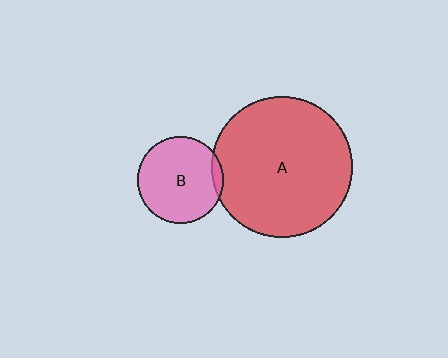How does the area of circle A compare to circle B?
Approximately 2.7 times.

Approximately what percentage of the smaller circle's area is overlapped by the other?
Approximately 5%.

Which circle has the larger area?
Circle A (red).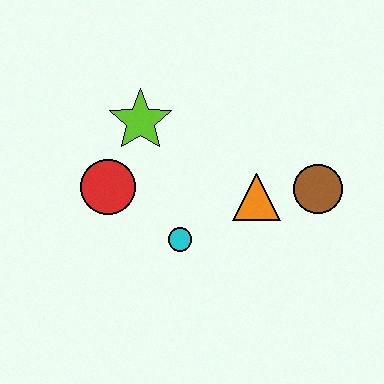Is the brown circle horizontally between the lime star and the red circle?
No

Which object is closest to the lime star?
The red circle is closest to the lime star.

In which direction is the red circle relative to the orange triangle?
The red circle is to the left of the orange triangle.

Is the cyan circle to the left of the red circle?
No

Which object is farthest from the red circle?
The brown circle is farthest from the red circle.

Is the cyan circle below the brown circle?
Yes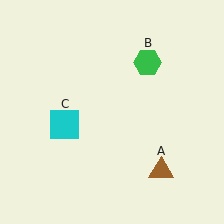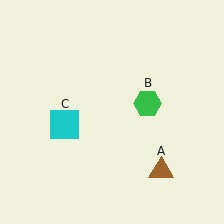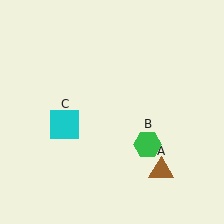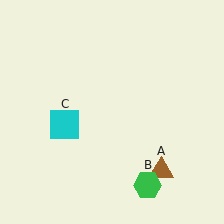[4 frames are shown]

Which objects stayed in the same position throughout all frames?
Brown triangle (object A) and cyan square (object C) remained stationary.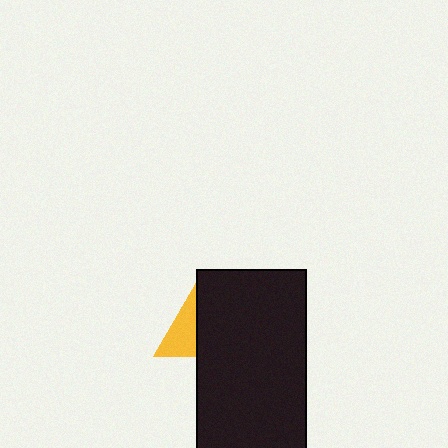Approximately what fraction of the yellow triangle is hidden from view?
Roughly 64% of the yellow triangle is hidden behind the black rectangle.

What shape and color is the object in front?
The object in front is a black rectangle.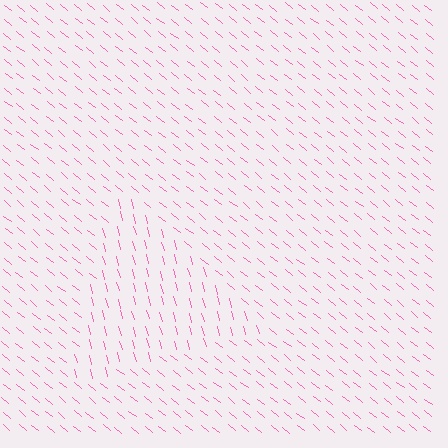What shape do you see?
I see a triangle.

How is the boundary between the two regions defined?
The boundary is defined purely by a change in line orientation (approximately 36 degrees difference). All lines are the same color and thickness.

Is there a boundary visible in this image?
Yes, there is a texture boundary formed by a change in line orientation.